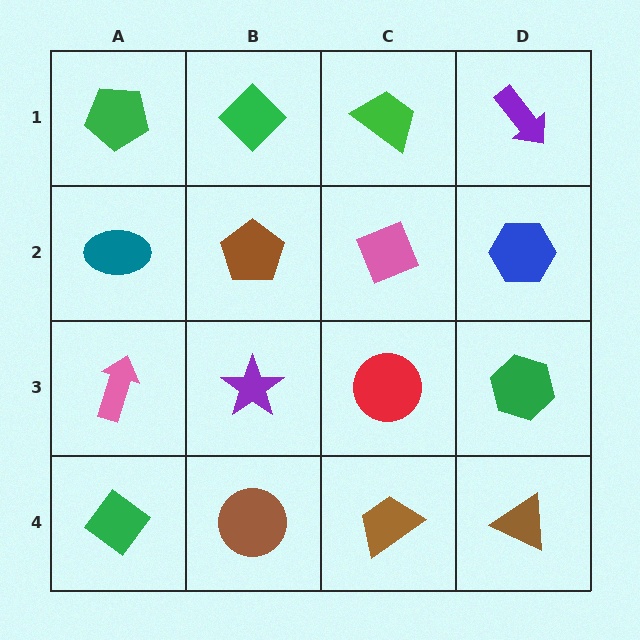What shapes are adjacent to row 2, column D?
A purple arrow (row 1, column D), a green hexagon (row 3, column D), a pink diamond (row 2, column C).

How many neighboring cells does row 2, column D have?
3.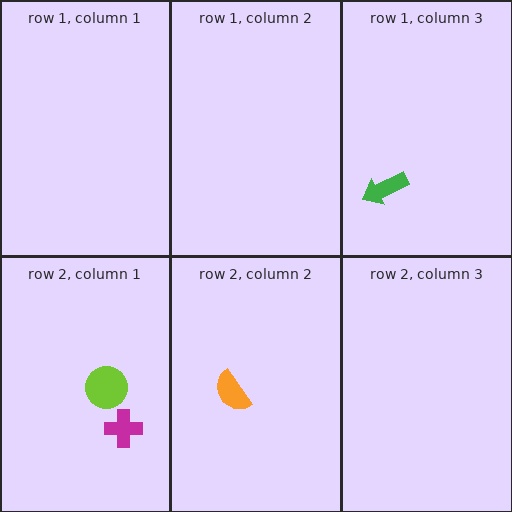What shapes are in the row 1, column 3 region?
The green arrow.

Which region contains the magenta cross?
The row 2, column 1 region.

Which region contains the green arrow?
The row 1, column 3 region.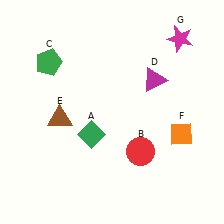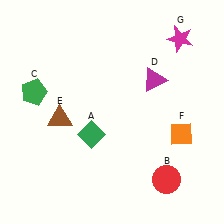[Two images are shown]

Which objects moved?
The objects that moved are: the red circle (B), the green pentagon (C).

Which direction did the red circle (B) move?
The red circle (B) moved down.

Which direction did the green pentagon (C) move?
The green pentagon (C) moved down.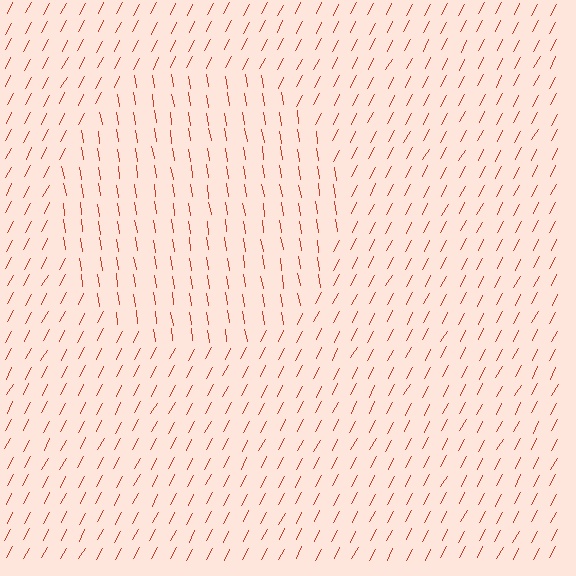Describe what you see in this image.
The image is filled with small red line segments. A circle region in the image has lines oriented differently from the surrounding lines, creating a visible texture boundary.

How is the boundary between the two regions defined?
The boundary is defined purely by a change in line orientation (approximately 37 degrees difference). All lines are the same color and thickness.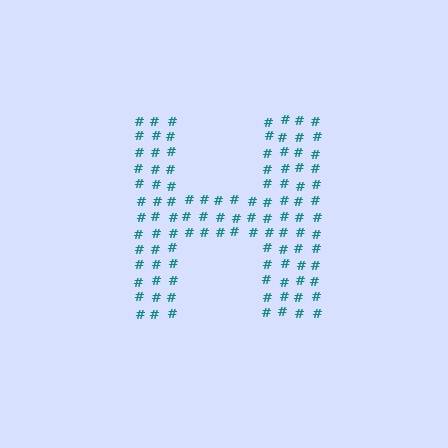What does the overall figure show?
The overall figure shows the letter H.